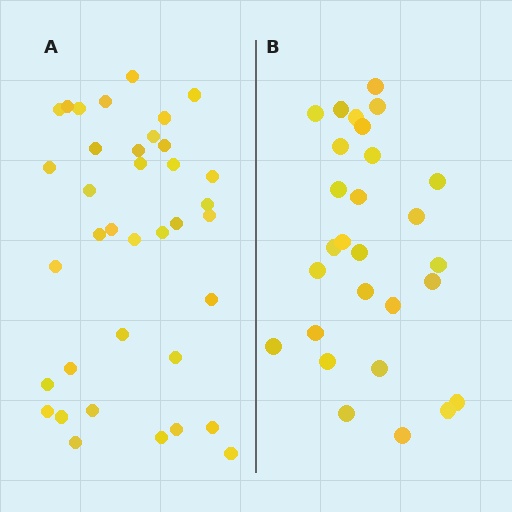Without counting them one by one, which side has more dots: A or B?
Region A (the left region) has more dots.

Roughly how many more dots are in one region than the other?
Region A has roughly 8 or so more dots than region B.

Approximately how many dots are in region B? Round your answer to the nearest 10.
About 30 dots. (The exact count is 28, which rounds to 30.)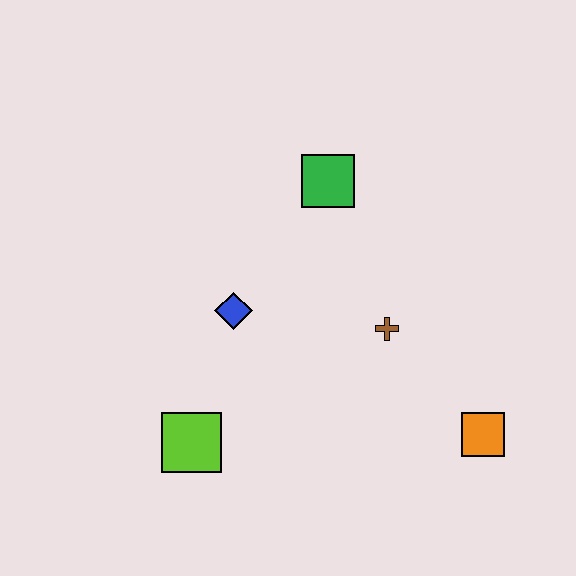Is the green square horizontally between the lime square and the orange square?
Yes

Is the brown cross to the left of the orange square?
Yes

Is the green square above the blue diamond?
Yes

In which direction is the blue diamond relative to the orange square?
The blue diamond is to the left of the orange square.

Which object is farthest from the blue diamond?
The orange square is farthest from the blue diamond.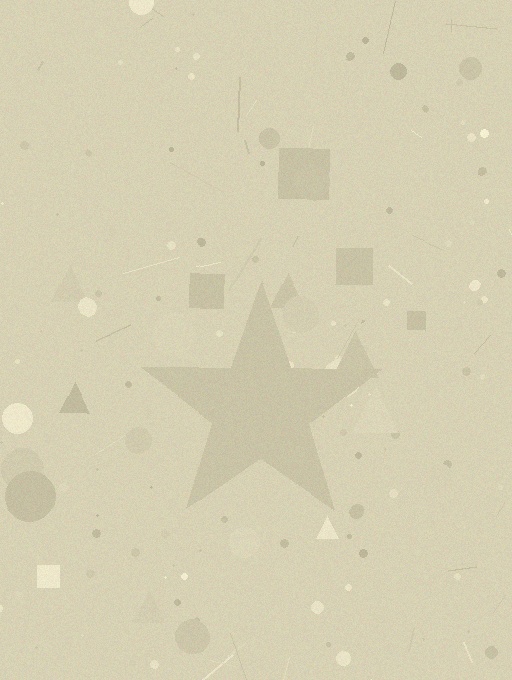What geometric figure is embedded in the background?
A star is embedded in the background.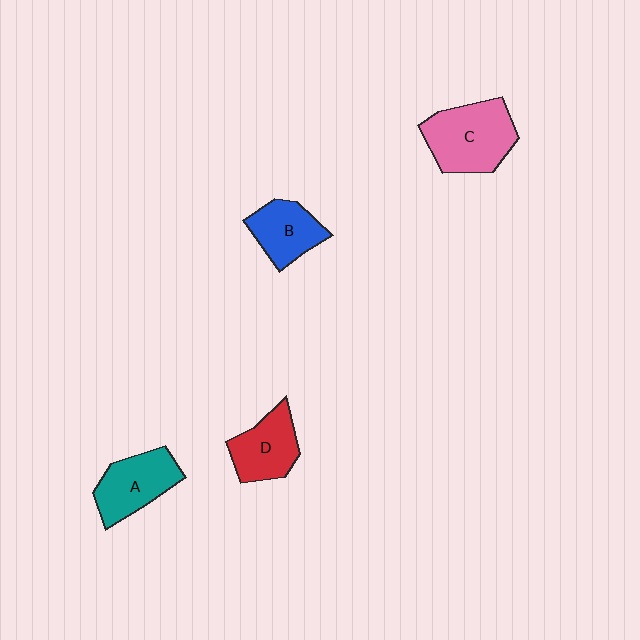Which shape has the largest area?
Shape C (pink).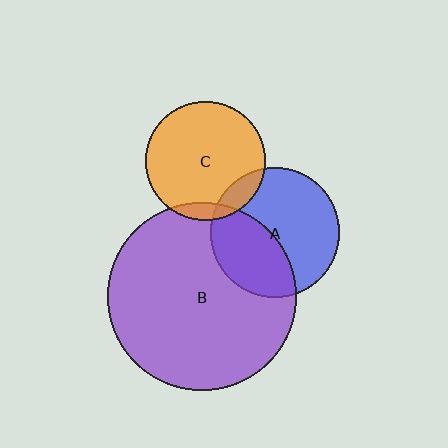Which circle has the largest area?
Circle B (purple).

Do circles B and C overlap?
Yes.